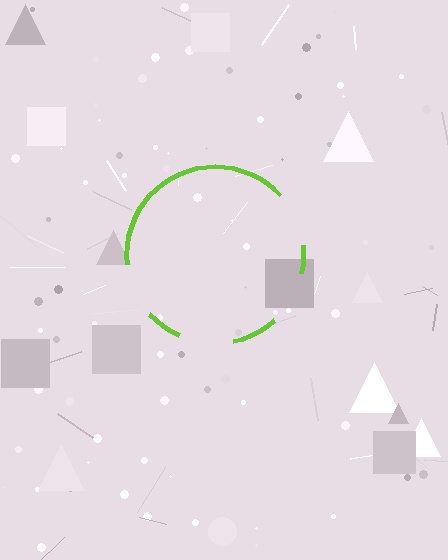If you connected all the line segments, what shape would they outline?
They would outline a circle.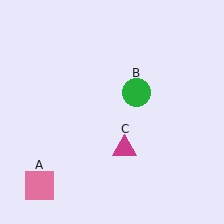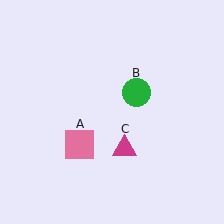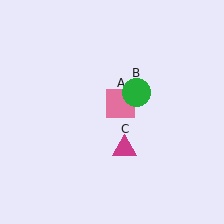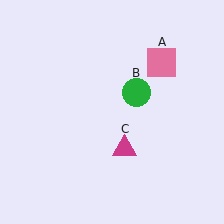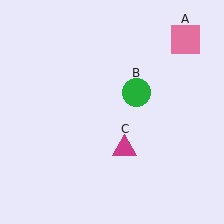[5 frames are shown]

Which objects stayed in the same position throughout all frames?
Green circle (object B) and magenta triangle (object C) remained stationary.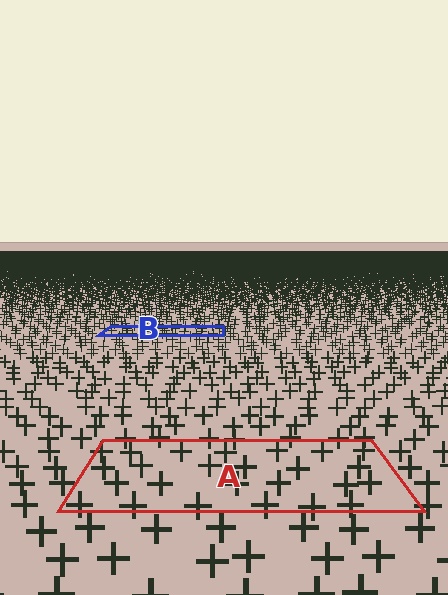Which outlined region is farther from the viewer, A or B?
Region B is farther from the viewer — the texture elements inside it appear smaller and more densely packed.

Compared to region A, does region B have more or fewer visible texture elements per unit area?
Region B has more texture elements per unit area — they are packed more densely because it is farther away.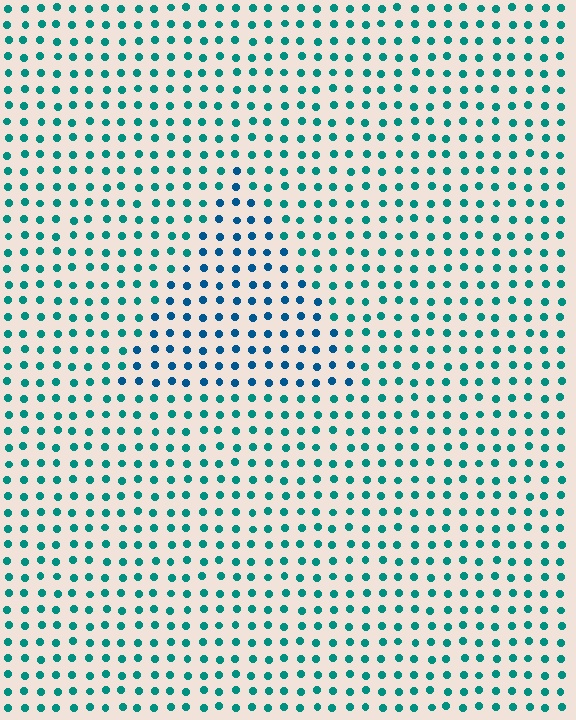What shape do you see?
I see a triangle.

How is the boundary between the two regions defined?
The boundary is defined purely by a slight shift in hue (about 30 degrees). Spacing, size, and orientation are identical on both sides.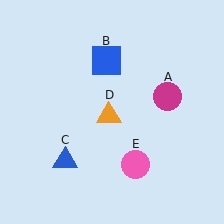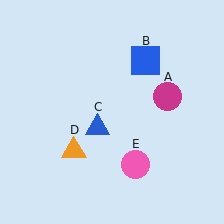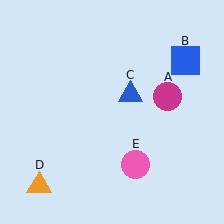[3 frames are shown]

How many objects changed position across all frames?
3 objects changed position: blue square (object B), blue triangle (object C), orange triangle (object D).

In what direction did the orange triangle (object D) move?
The orange triangle (object D) moved down and to the left.